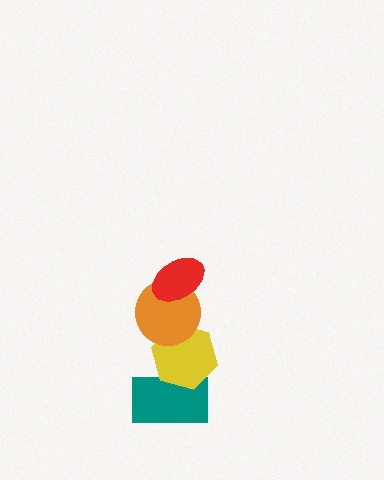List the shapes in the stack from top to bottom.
From top to bottom: the red ellipse, the orange circle, the yellow hexagon, the teal rectangle.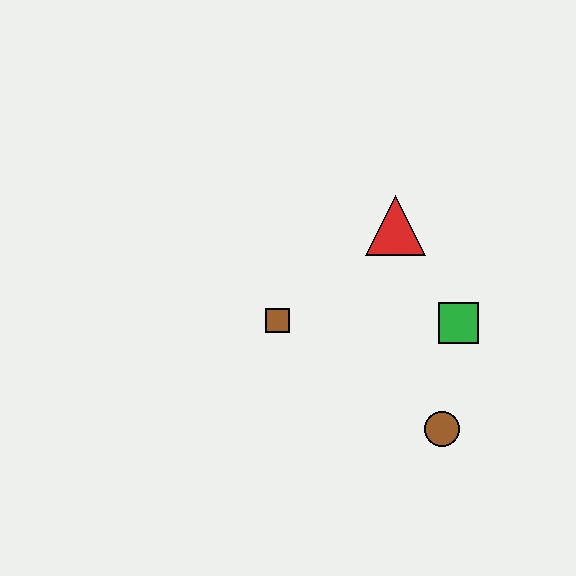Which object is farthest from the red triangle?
The brown circle is farthest from the red triangle.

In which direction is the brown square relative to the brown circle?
The brown square is to the left of the brown circle.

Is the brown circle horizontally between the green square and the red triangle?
Yes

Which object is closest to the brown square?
The red triangle is closest to the brown square.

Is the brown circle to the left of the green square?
Yes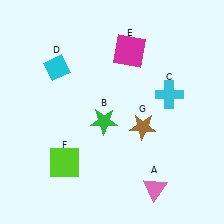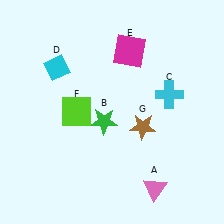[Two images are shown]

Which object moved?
The lime square (F) moved up.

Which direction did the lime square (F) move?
The lime square (F) moved up.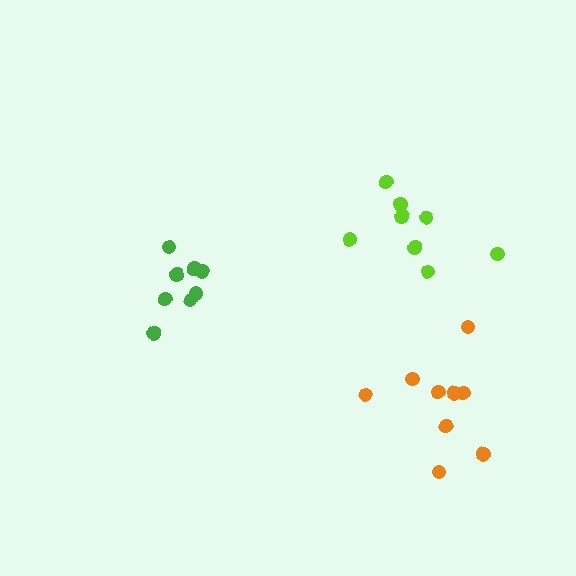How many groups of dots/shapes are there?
There are 3 groups.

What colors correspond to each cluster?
The clusters are colored: orange, green, lime.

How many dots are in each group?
Group 1: 9 dots, Group 2: 8 dots, Group 3: 8 dots (25 total).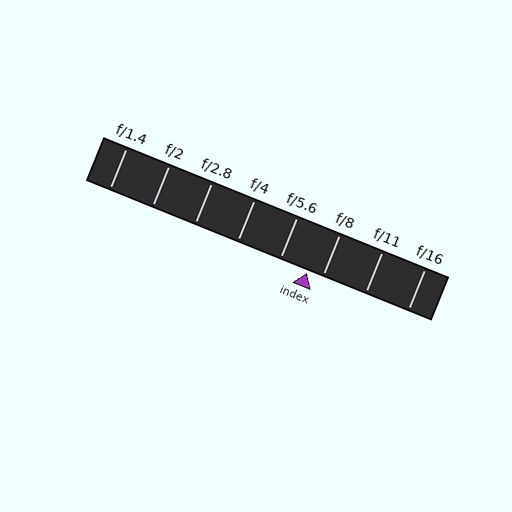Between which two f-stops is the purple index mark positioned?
The index mark is between f/5.6 and f/8.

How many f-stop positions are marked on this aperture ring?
There are 8 f-stop positions marked.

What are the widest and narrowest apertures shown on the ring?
The widest aperture shown is f/1.4 and the narrowest is f/16.